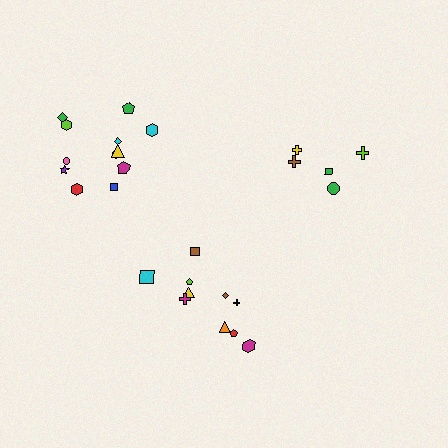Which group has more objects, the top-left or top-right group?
The top-left group.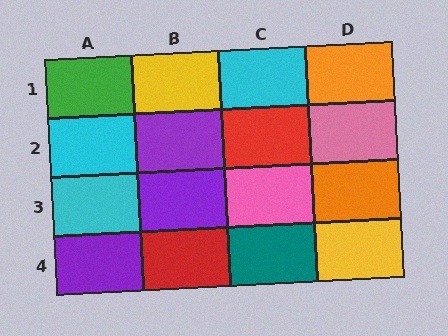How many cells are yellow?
2 cells are yellow.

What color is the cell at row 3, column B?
Purple.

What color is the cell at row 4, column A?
Purple.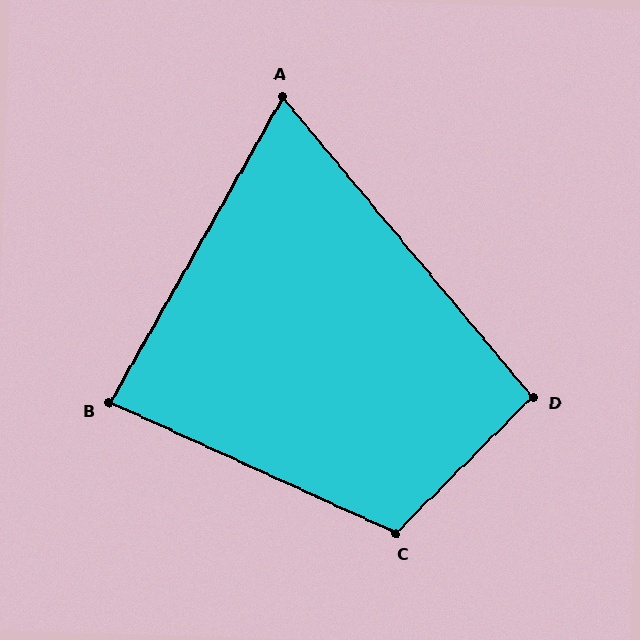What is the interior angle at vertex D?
Approximately 95 degrees (obtuse).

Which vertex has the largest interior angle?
C, at approximately 111 degrees.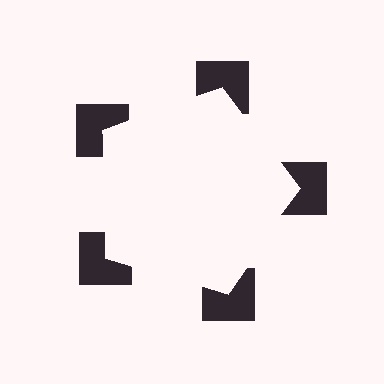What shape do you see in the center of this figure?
An illusory pentagon — its edges are inferred from the aligned wedge cuts in the notched squares, not physically drawn.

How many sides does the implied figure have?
5 sides.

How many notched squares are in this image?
There are 5 — one at each vertex of the illusory pentagon.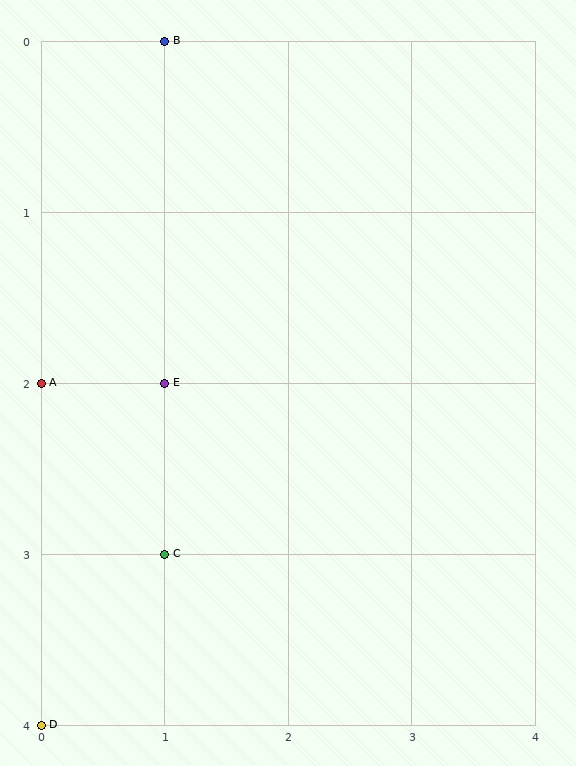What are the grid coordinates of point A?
Point A is at grid coordinates (0, 2).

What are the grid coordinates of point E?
Point E is at grid coordinates (1, 2).